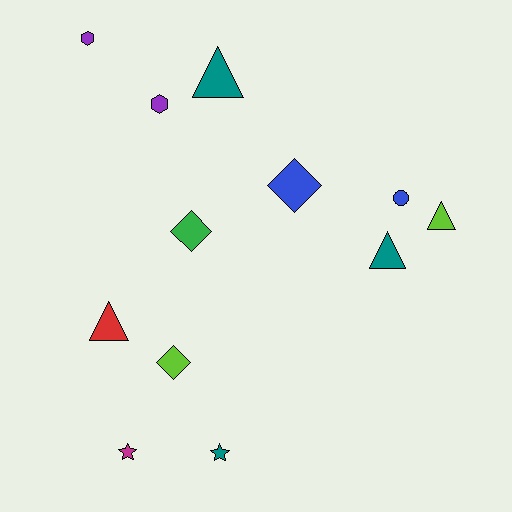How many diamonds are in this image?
There are 3 diamonds.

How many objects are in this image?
There are 12 objects.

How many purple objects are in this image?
There are 2 purple objects.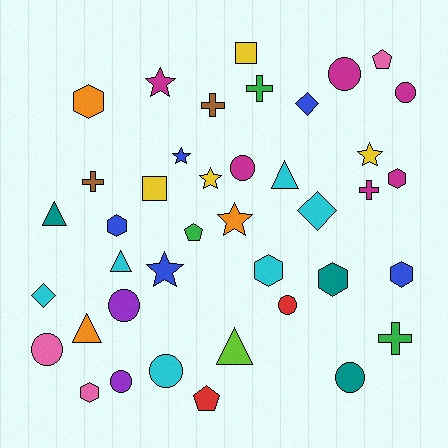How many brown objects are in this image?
There are 2 brown objects.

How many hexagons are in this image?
There are 7 hexagons.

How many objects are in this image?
There are 40 objects.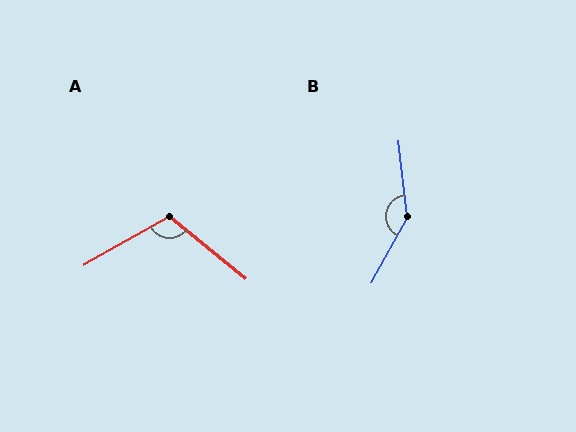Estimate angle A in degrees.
Approximately 111 degrees.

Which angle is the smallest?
A, at approximately 111 degrees.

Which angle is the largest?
B, at approximately 146 degrees.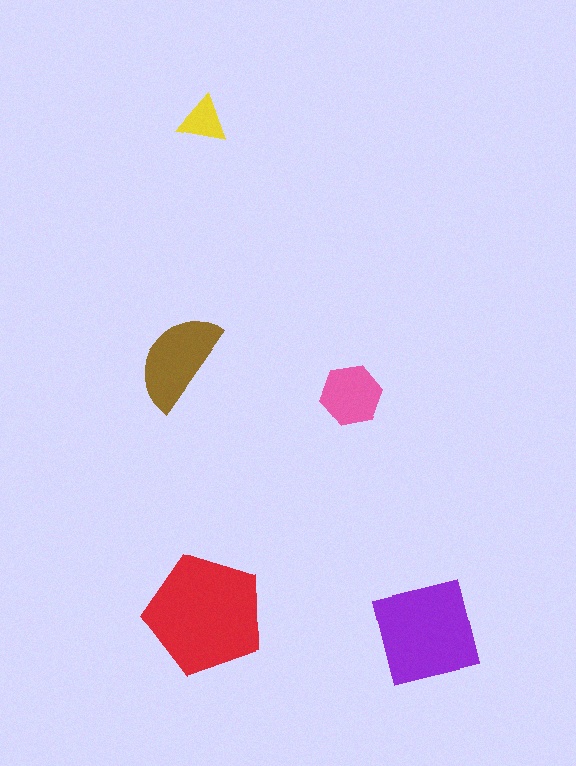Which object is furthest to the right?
The purple square is rightmost.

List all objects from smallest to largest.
The yellow triangle, the pink hexagon, the brown semicircle, the purple square, the red pentagon.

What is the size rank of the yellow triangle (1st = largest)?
5th.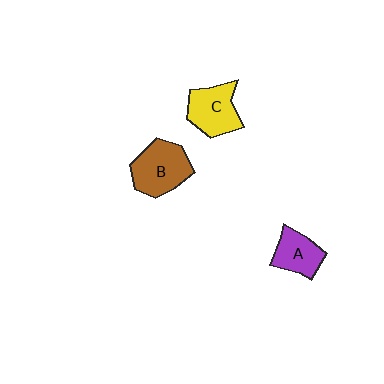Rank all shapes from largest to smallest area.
From largest to smallest: B (brown), C (yellow), A (purple).